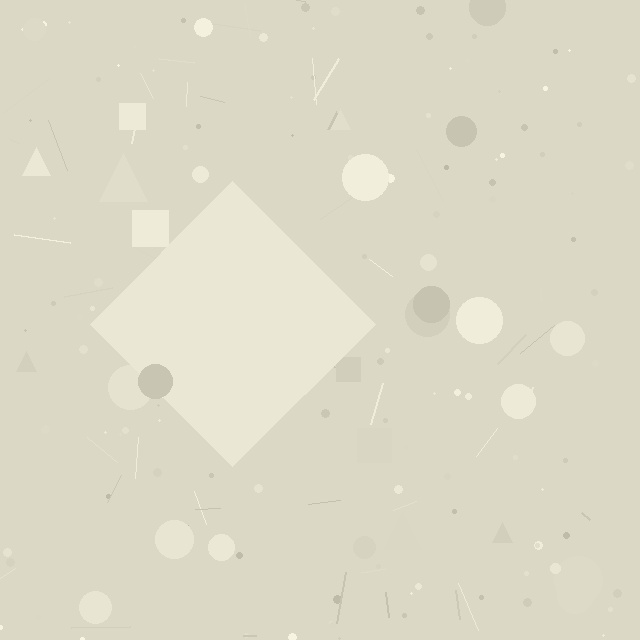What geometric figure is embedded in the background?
A diamond is embedded in the background.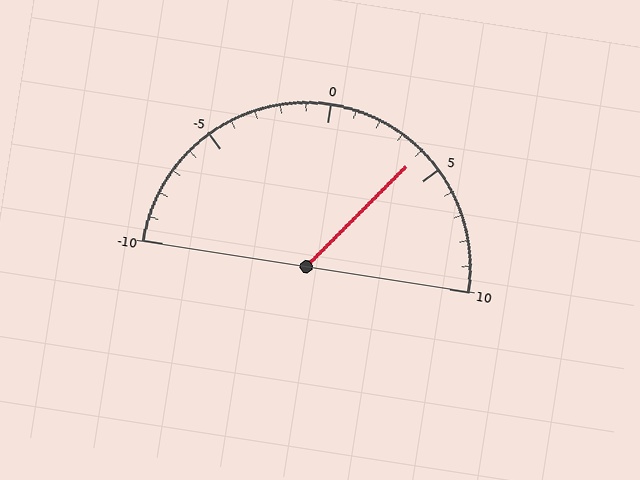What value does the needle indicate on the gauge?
The needle indicates approximately 4.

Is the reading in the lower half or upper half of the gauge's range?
The reading is in the upper half of the range (-10 to 10).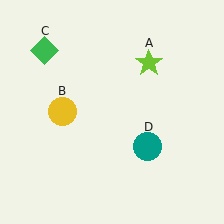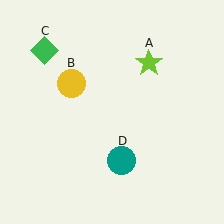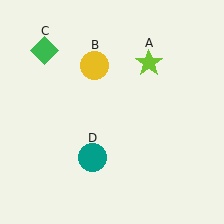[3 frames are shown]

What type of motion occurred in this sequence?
The yellow circle (object B), teal circle (object D) rotated clockwise around the center of the scene.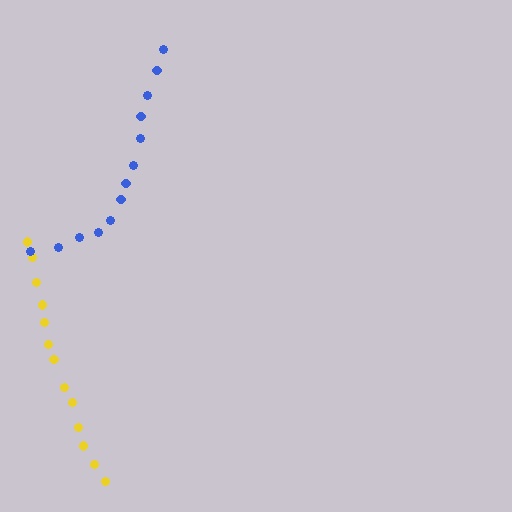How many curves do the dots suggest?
There are 2 distinct paths.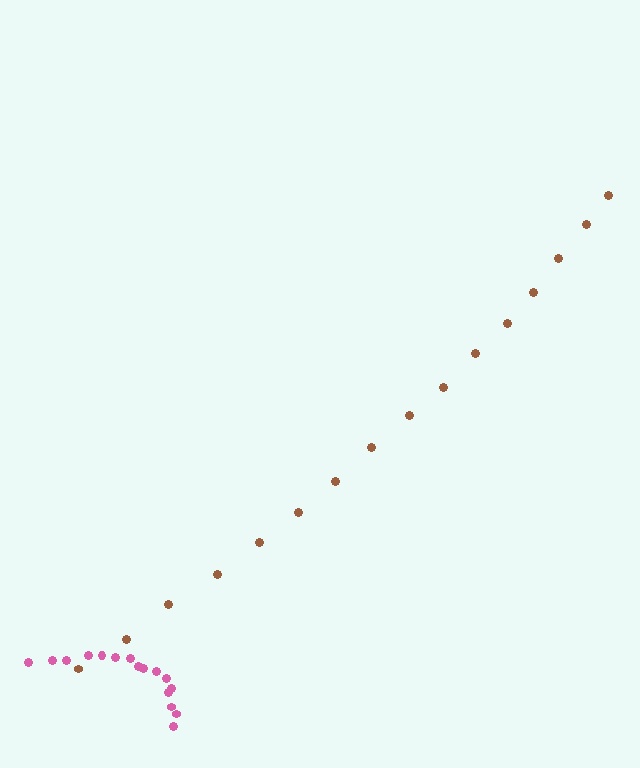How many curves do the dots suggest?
There are 2 distinct paths.